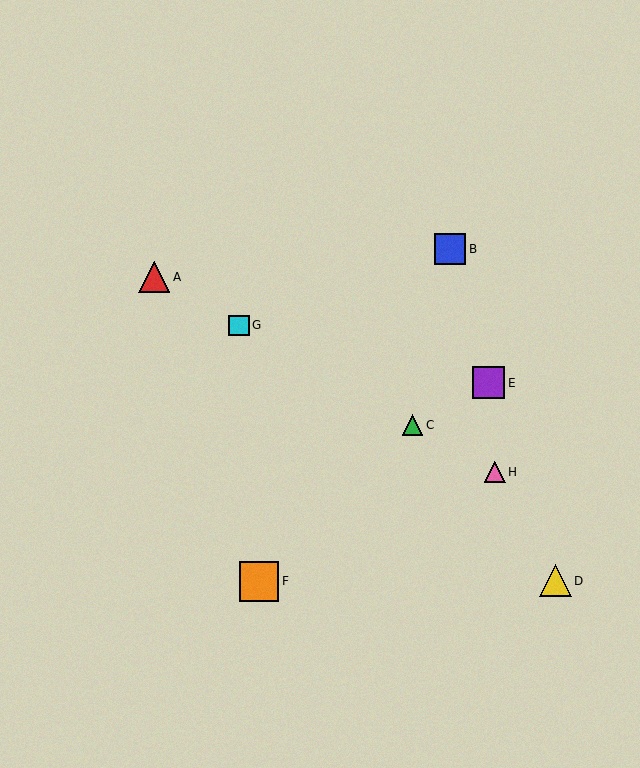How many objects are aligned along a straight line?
4 objects (A, C, G, H) are aligned along a straight line.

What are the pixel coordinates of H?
Object H is at (495, 472).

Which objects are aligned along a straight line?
Objects A, C, G, H are aligned along a straight line.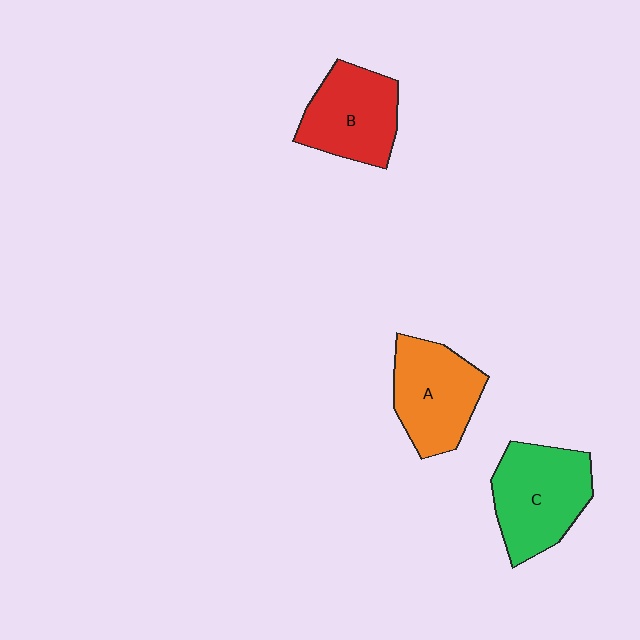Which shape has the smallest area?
Shape B (red).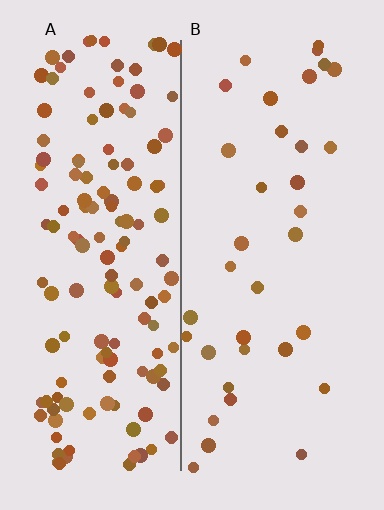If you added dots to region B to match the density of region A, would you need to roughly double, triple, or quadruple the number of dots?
Approximately quadruple.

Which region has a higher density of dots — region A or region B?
A (the left).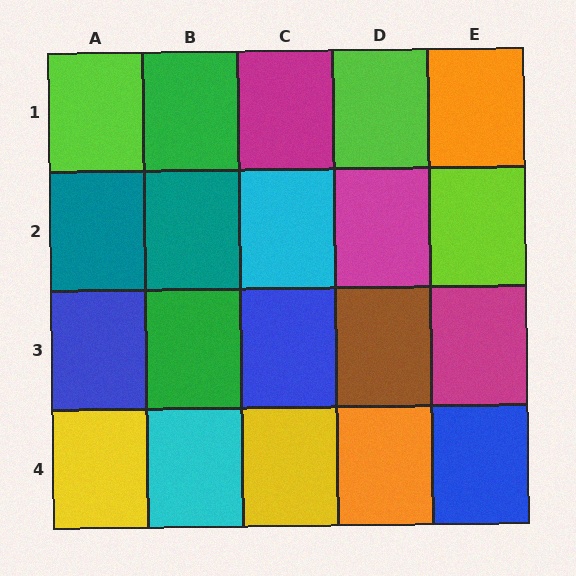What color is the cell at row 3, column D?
Brown.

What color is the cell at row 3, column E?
Magenta.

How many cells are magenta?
3 cells are magenta.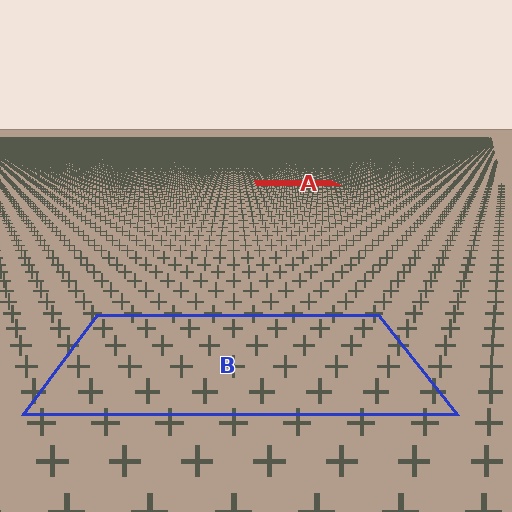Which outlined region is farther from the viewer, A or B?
Region A is farther from the viewer — the texture elements inside it appear smaller and more densely packed.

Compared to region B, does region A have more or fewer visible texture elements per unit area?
Region A has more texture elements per unit area — they are packed more densely because it is farther away.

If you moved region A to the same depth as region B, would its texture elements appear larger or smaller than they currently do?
They would appear larger. At a closer depth, the same texture elements are projected at a bigger on-screen size.